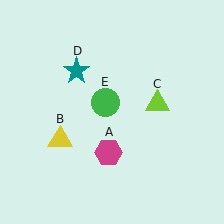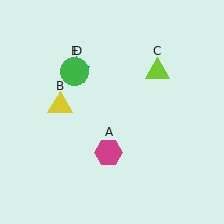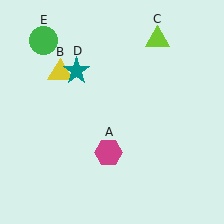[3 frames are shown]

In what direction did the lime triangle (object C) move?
The lime triangle (object C) moved up.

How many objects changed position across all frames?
3 objects changed position: yellow triangle (object B), lime triangle (object C), green circle (object E).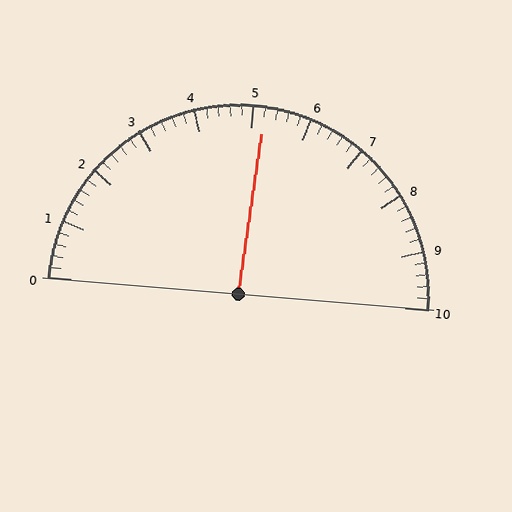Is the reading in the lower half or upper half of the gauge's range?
The reading is in the upper half of the range (0 to 10).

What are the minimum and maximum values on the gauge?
The gauge ranges from 0 to 10.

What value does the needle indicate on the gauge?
The needle indicates approximately 5.2.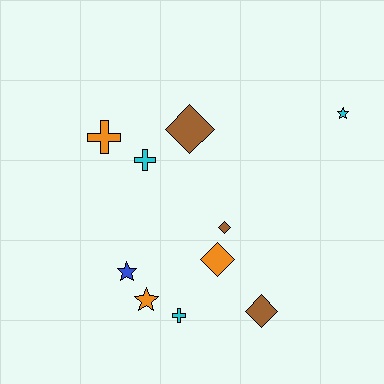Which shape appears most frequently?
Diamond, with 4 objects.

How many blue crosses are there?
There are no blue crosses.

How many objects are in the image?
There are 10 objects.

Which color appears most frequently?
Cyan, with 3 objects.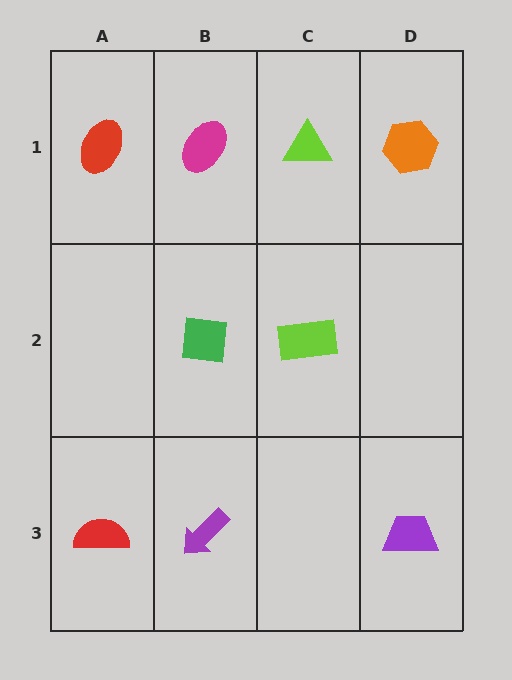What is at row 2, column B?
A green square.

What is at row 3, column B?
A purple arrow.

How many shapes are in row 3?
3 shapes.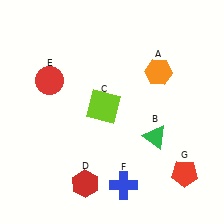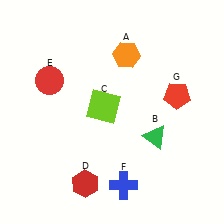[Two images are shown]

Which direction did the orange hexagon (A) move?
The orange hexagon (A) moved left.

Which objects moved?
The objects that moved are: the orange hexagon (A), the red pentagon (G).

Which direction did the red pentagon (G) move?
The red pentagon (G) moved up.